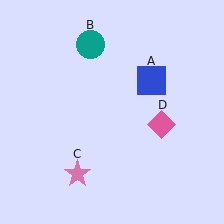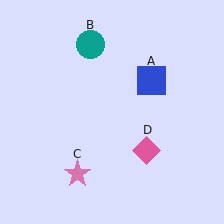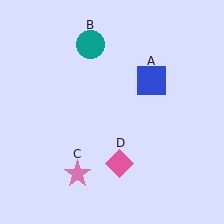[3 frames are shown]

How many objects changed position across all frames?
1 object changed position: pink diamond (object D).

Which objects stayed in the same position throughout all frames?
Blue square (object A) and teal circle (object B) and pink star (object C) remained stationary.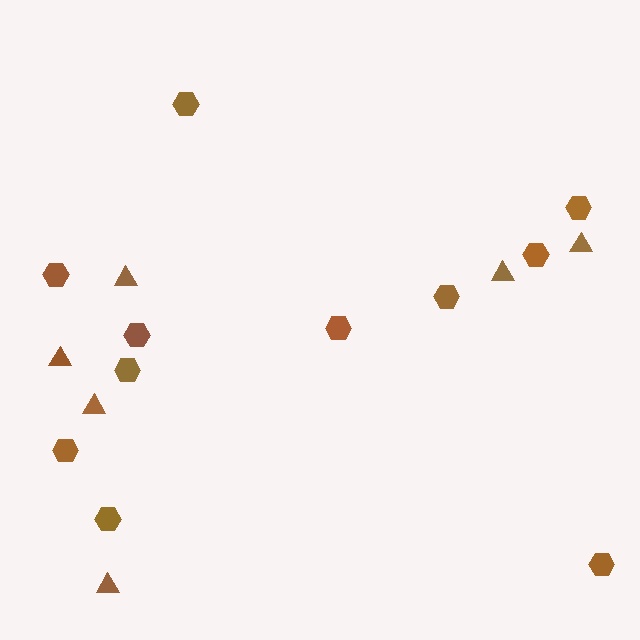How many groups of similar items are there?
There are 2 groups: one group of hexagons (11) and one group of triangles (6).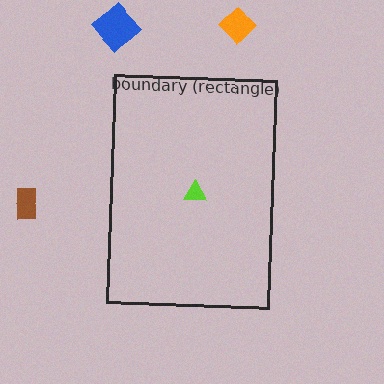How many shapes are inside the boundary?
1 inside, 3 outside.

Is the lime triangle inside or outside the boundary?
Inside.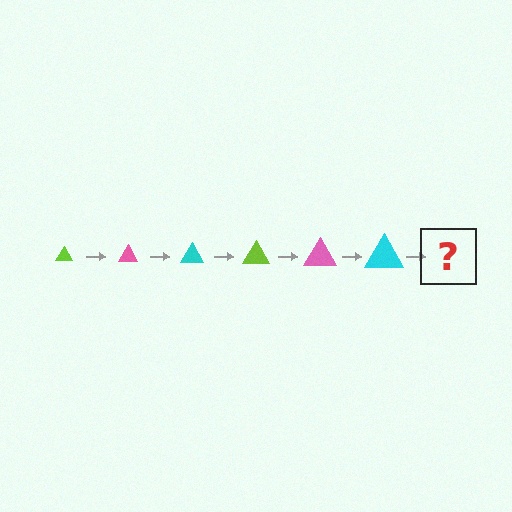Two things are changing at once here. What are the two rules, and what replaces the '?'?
The two rules are that the triangle grows larger each step and the color cycles through lime, pink, and cyan. The '?' should be a lime triangle, larger than the previous one.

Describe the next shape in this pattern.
It should be a lime triangle, larger than the previous one.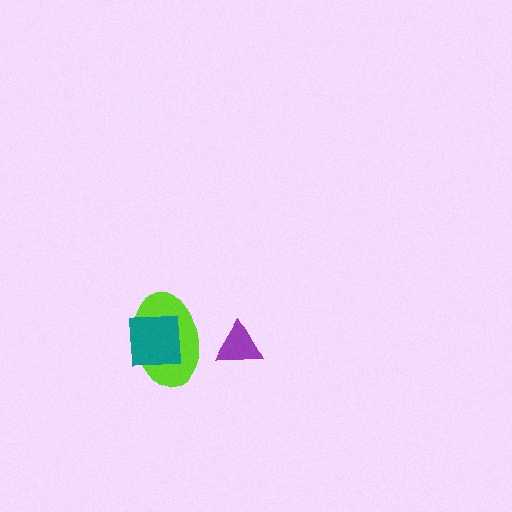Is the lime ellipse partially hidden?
Yes, it is partially covered by another shape.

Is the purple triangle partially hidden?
No, no other shape covers it.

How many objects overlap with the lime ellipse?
1 object overlaps with the lime ellipse.